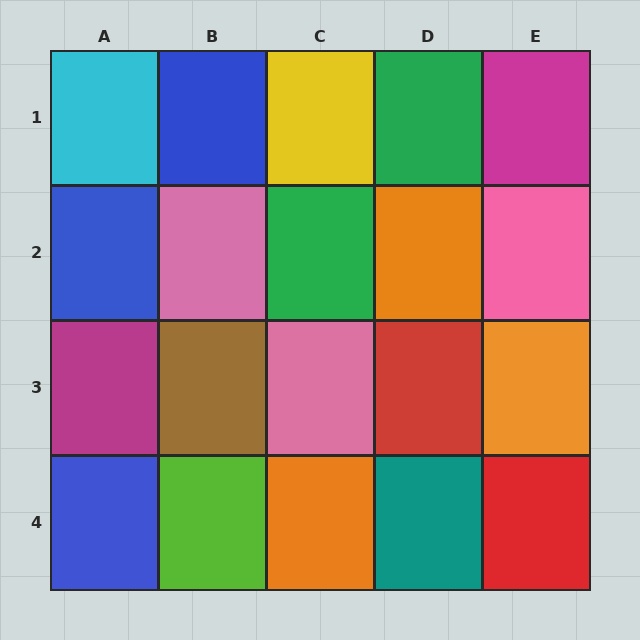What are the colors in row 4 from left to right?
Blue, lime, orange, teal, red.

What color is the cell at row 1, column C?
Yellow.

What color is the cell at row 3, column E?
Orange.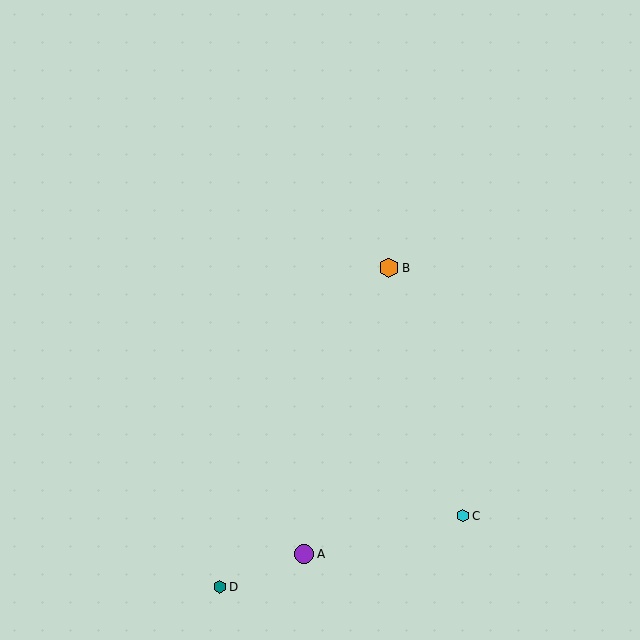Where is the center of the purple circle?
The center of the purple circle is at (304, 554).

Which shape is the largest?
The orange hexagon (labeled B) is the largest.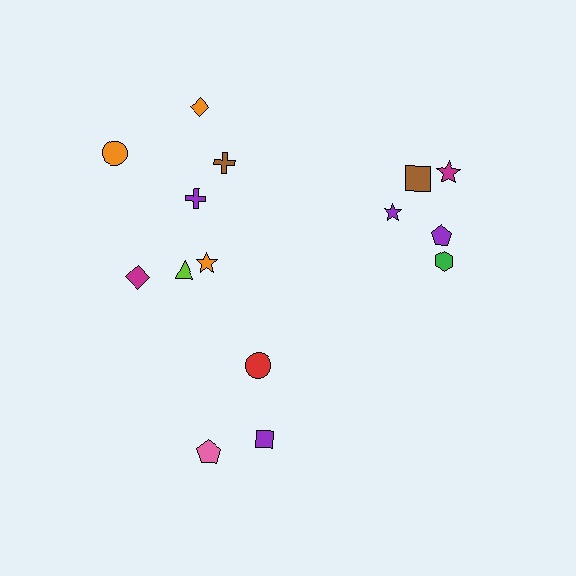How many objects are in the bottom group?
There are 3 objects.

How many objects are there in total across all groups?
There are 15 objects.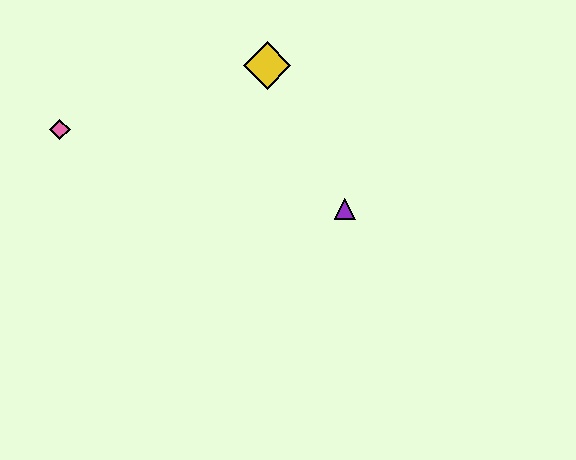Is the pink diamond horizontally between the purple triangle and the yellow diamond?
No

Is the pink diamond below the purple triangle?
No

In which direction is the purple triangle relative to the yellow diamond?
The purple triangle is below the yellow diamond.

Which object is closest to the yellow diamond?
The purple triangle is closest to the yellow diamond.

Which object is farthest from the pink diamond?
The purple triangle is farthest from the pink diamond.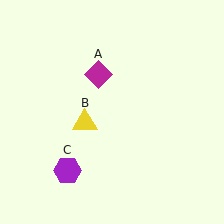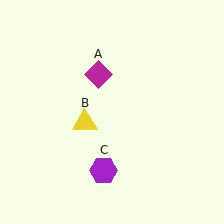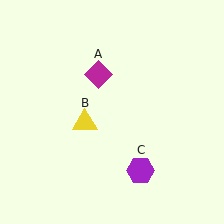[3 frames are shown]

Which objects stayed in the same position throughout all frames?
Magenta diamond (object A) and yellow triangle (object B) remained stationary.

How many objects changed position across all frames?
1 object changed position: purple hexagon (object C).